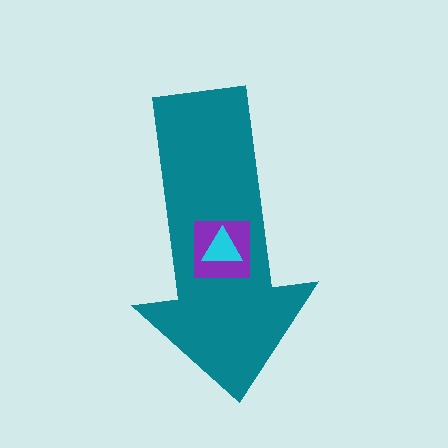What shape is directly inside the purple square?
The cyan triangle.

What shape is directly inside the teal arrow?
The purple square.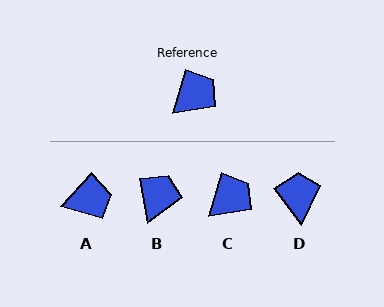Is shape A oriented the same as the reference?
No, it is off by about 25 degrees.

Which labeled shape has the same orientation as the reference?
C.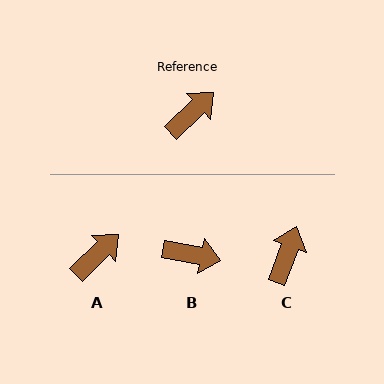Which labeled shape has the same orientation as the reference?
A.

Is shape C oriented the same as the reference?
No, it is off by about 26 degrees.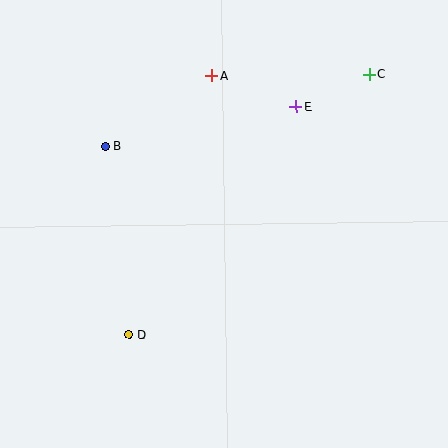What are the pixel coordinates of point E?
Point E is at (296, 107).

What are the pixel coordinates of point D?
Point D is at (129, 335).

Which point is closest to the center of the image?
Point E at (296, 107) is closest to the center.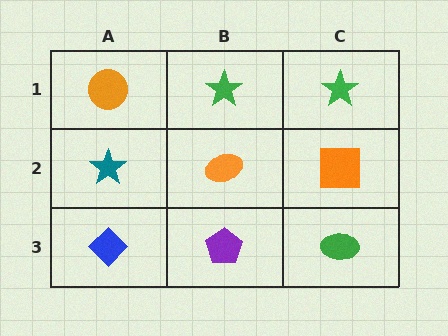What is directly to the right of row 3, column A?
A purple pentagon.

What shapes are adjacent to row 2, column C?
A green star (row 1, column C), a green ellipse (row 3, column C), an orange ellipse (row 2, column B).